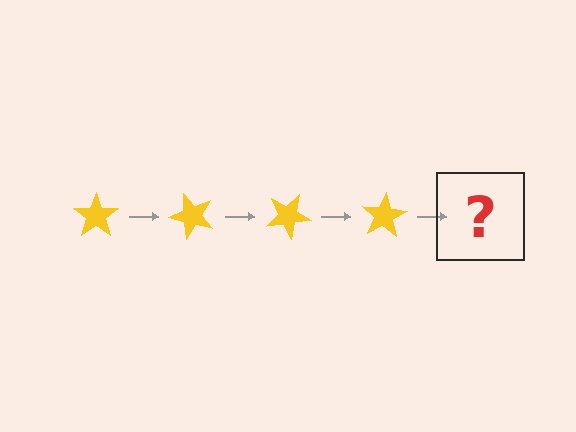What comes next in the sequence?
The next element should be a yellow star rotated 200 degrees.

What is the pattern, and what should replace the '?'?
The pattern is that the star rotates 50 degrees each step. The '?' should be a yellow star rotated 200 degrees.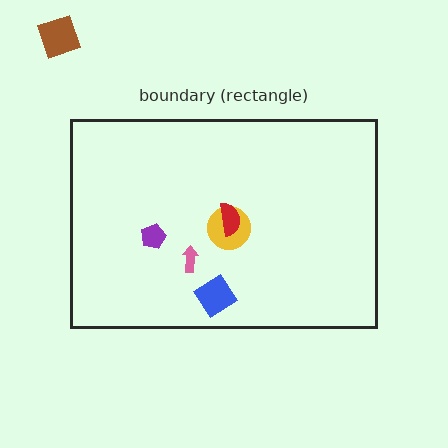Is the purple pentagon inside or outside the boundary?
Inside.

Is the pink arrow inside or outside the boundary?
Inside.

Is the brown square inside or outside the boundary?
Outside.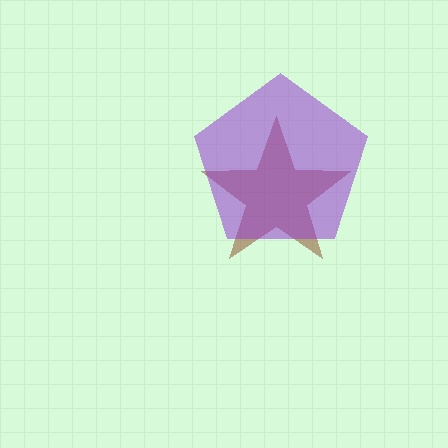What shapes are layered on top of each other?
The layered shapes are: a brown star, a purple pentagon.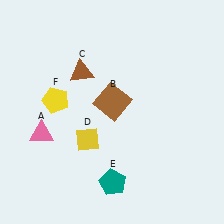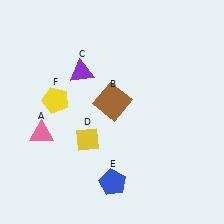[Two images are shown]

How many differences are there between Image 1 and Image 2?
There are 2 differences between the two images.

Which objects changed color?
C changed from brown to purple. E changed from teal to blue.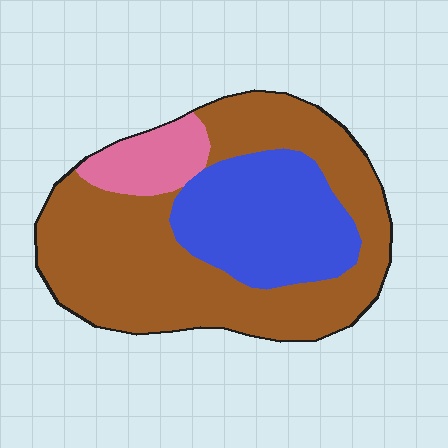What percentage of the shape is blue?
Blue covers 28% of the shape.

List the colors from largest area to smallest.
From largest to smallest: brown, blue, pink.